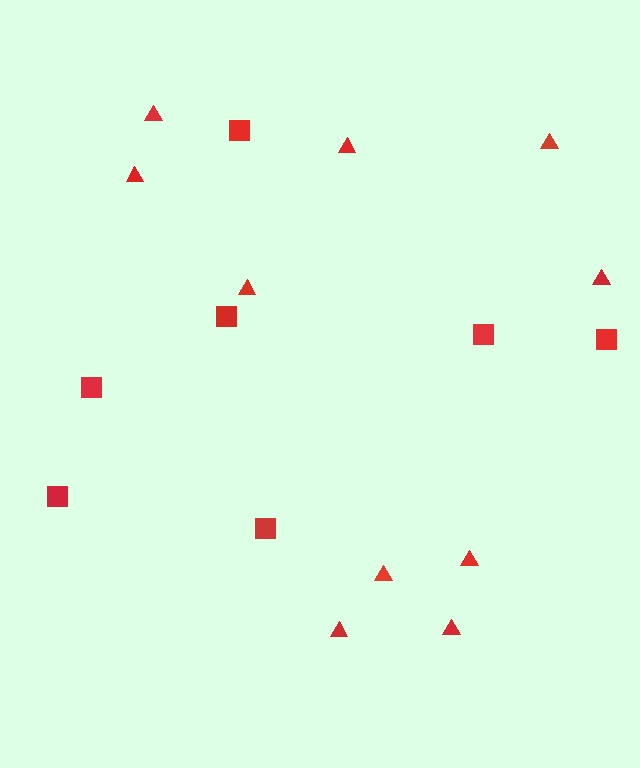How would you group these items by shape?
There are 2 groups: one group of squares (7) and one group of triangles (10).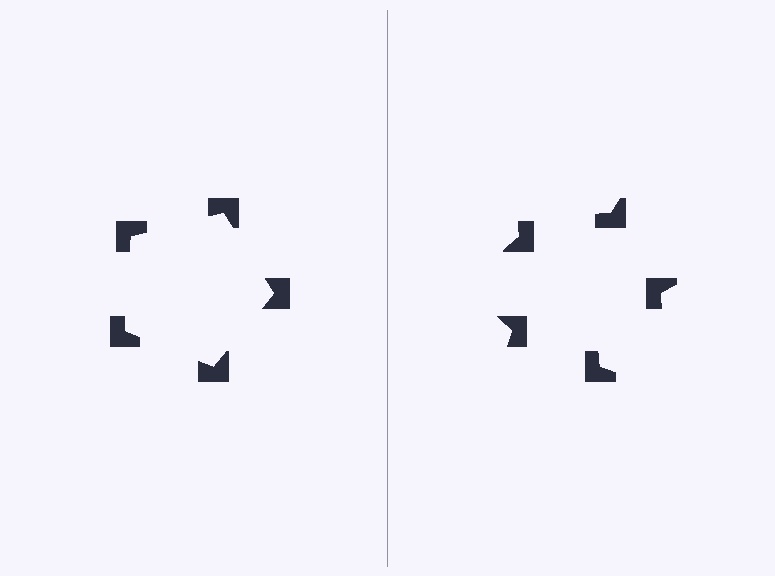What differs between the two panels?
The notched squares are positioned identically on both sides; only the wedge orientations differ. On the left they align to a pentagon; on the right they are misaligned.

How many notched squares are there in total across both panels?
10 — 5 on each side.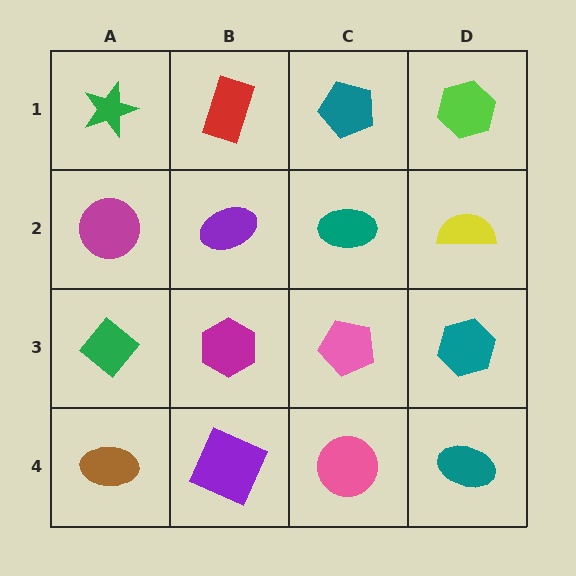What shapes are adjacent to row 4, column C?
A pink pentagon (row 3, column C), a purple square (row 4, column B), a teal ellipse (row 4, column D).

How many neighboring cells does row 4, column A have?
2.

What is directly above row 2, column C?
A teal pentagon.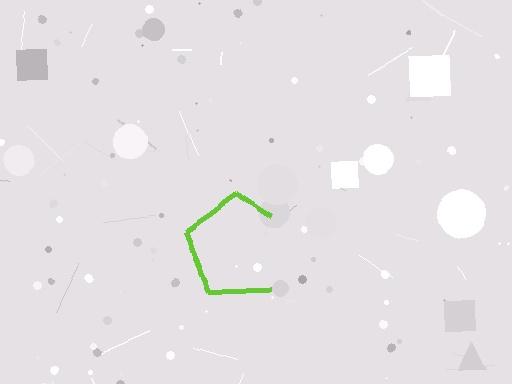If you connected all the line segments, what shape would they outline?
They would outline a pentagon.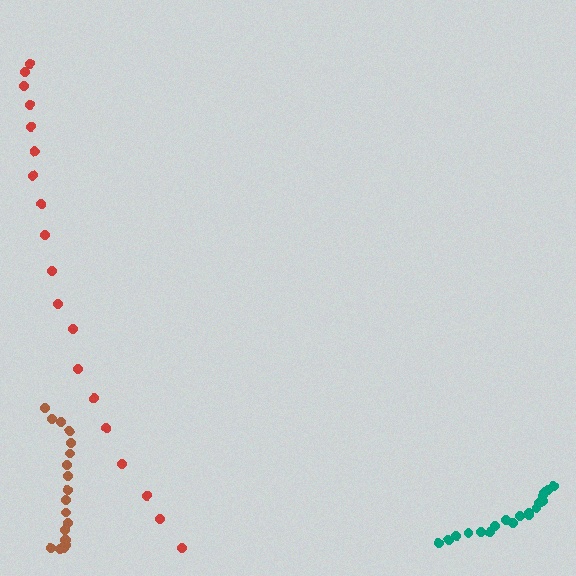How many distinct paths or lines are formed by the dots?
There are 3 distinct paths.